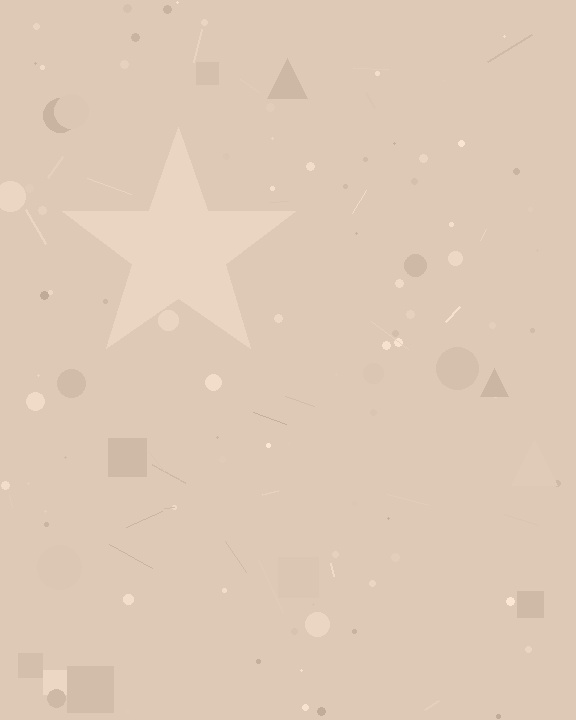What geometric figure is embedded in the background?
A star is embedded in the background.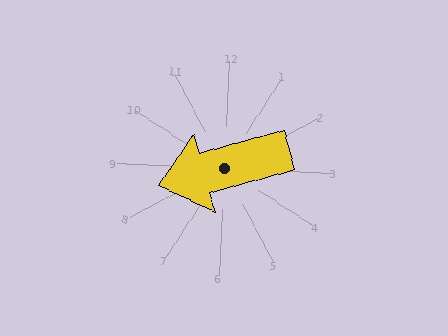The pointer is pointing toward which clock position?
Roughly 8 o'clock.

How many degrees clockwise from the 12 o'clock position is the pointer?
Approximately 252 degrees.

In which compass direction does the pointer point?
West.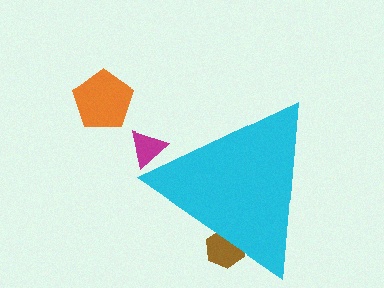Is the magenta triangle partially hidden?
Yes, the magenta triangle is partially hidden behind the cyan triangle.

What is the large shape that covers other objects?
A cyan triangle.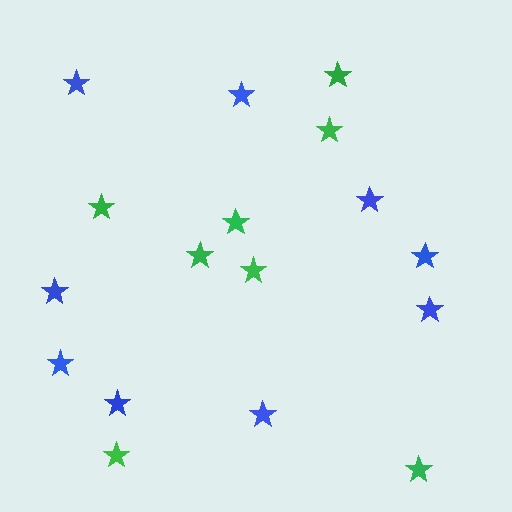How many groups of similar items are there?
There are 2 groups: one group of green stars (8) and one group of blue stars (9).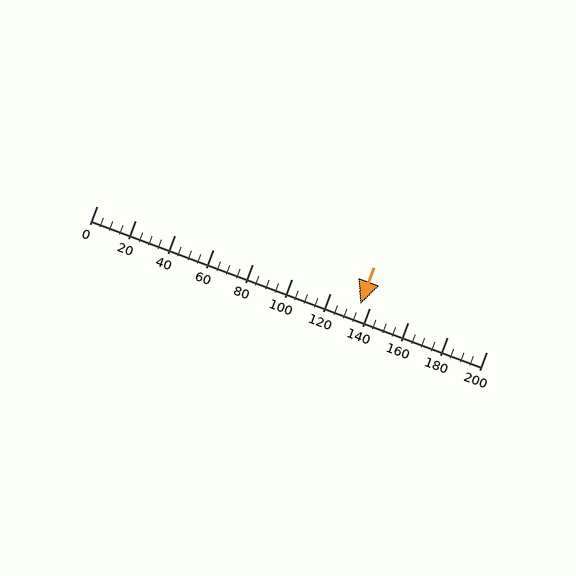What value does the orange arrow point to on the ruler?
The orange arrow points to approximately 135.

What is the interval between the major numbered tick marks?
The major tick marks are spaced 20 units apart.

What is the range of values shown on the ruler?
The ruler shows values from 0 to 200.